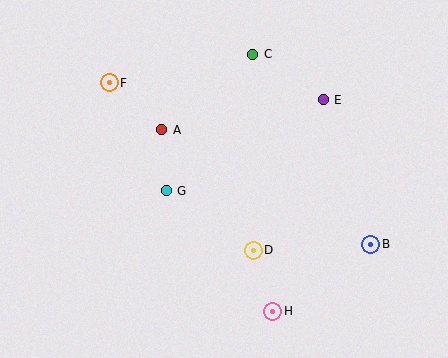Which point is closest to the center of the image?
Point G at (166, 191) is closest to the center.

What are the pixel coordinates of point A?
Point A is at (162, 130).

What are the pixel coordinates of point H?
Point H is at (273, 311).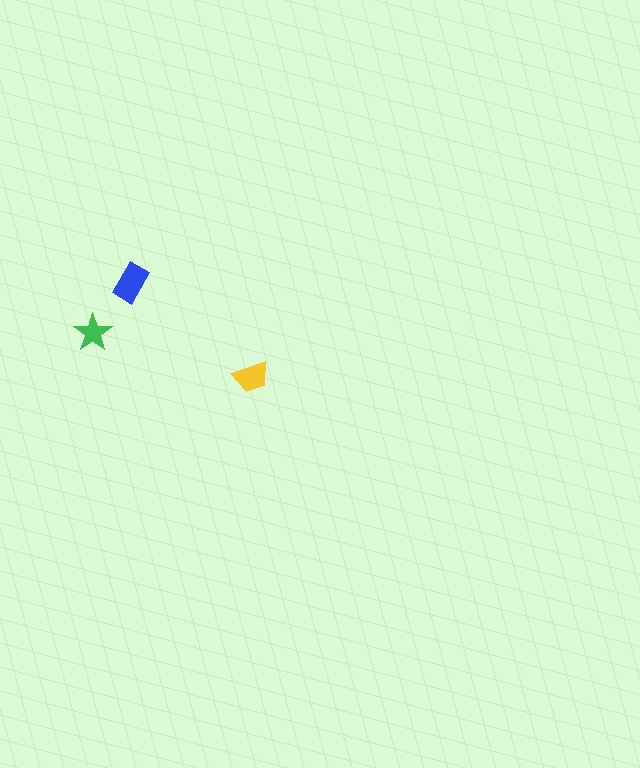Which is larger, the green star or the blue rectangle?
The blue rectangle.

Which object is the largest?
The blue rectangle.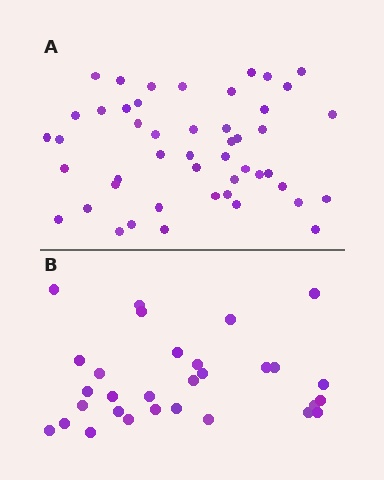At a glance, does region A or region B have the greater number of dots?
Region A (the top region) has more dots.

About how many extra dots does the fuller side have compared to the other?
Region A has approximately 20 more dots than region B.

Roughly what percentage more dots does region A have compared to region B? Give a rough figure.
About 60% more.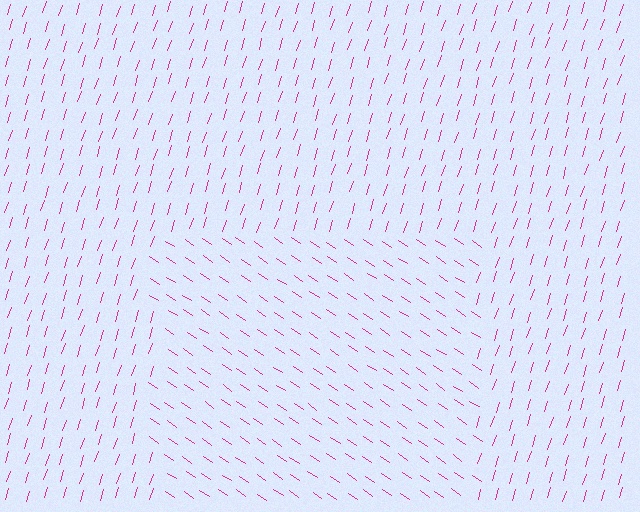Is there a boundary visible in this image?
Yes, there is a texture boundary formed by a change in line orientation.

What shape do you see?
I see a rectangle.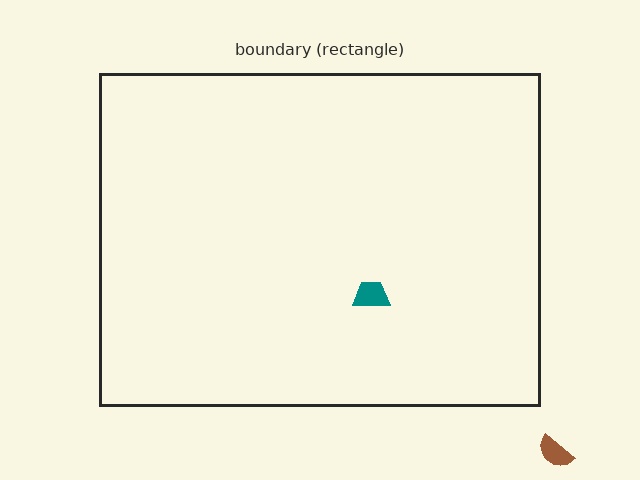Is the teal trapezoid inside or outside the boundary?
Inside.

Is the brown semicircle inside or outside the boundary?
Outside.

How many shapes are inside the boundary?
1 inside, 1 outside.